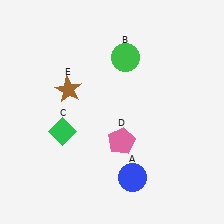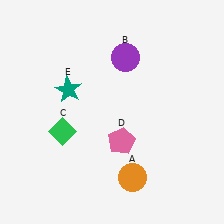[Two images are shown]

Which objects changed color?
A changed from blue to orange. B changed from green to purple. E changed from brown to teal.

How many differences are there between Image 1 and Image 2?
There are 3 differences between the two images.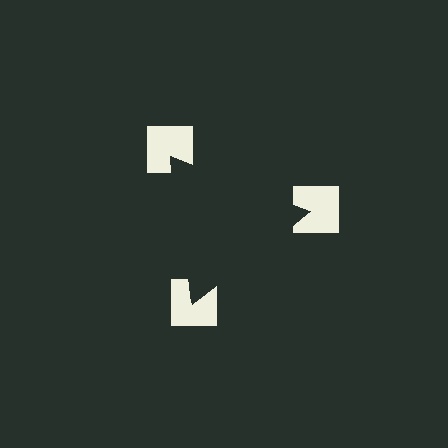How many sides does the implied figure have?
3 sides.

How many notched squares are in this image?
There are 3 — one at each vertex of the illusory triangle.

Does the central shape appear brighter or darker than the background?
It typically appears slightly darker than the background, even though no actual brightness change is drawn.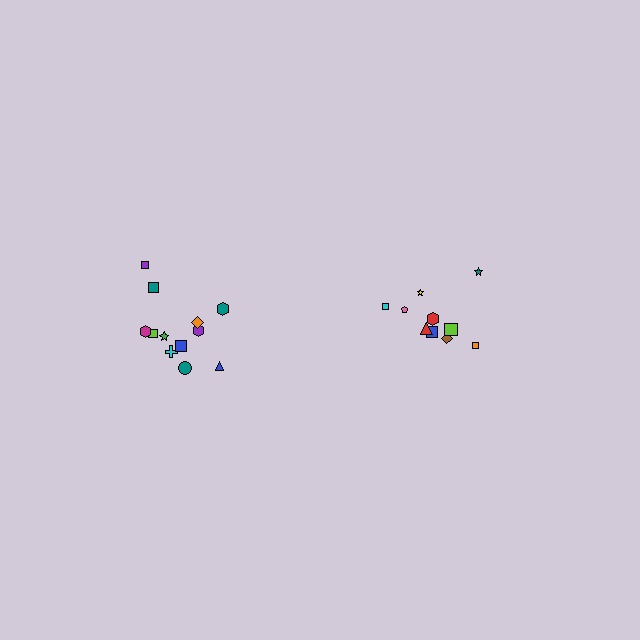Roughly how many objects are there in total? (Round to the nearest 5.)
Roughly 20 objects in total.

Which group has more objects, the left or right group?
The left group.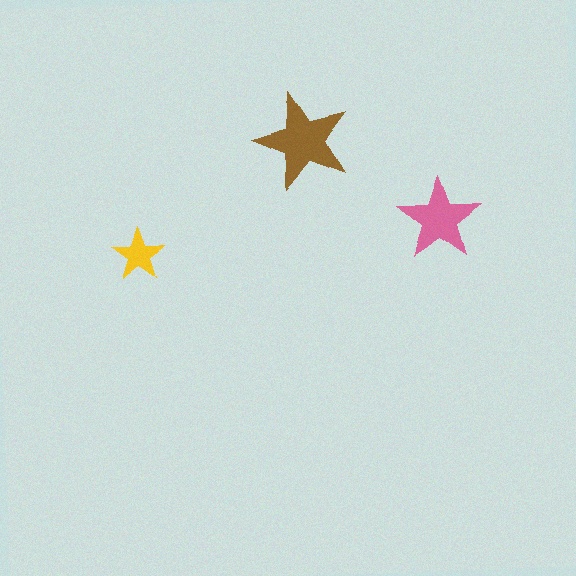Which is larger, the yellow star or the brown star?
The brown one.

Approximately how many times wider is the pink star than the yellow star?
About 1.5 times wider.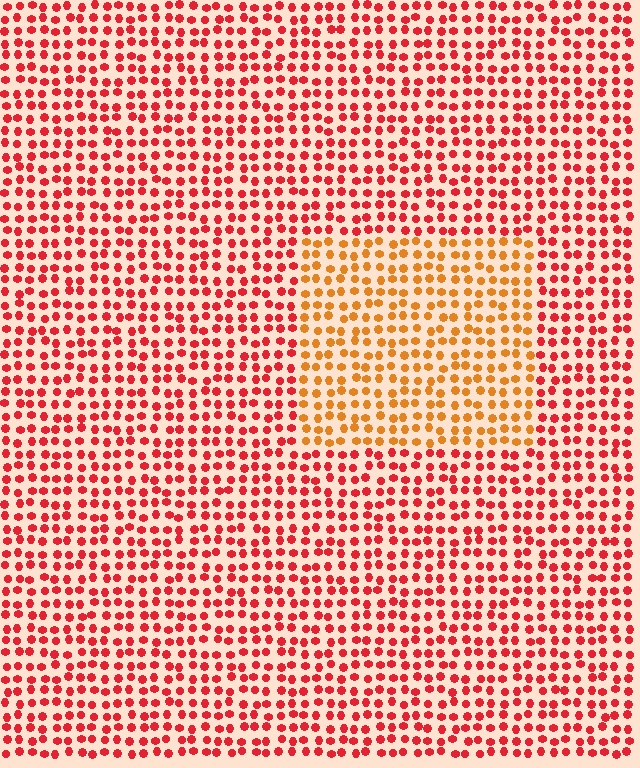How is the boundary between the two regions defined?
The boundary is defined purely by a slight shift in hue (about 36 degrees). Spacing, size, and orientation are identical on both sides.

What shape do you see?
I see a rectangle.